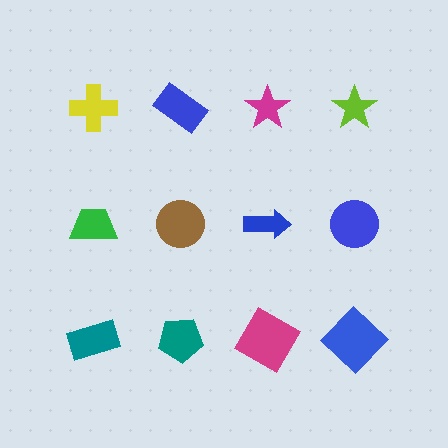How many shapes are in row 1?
4 shapes.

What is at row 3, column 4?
A blue diamond.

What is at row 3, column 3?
A magenta square.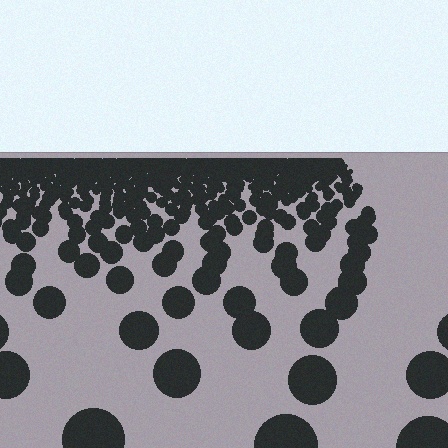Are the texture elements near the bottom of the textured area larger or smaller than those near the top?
Larger. Near the bottom, elements are closer to the viewer and appear at a bigger on-screen size.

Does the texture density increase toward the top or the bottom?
Density increases toward the top.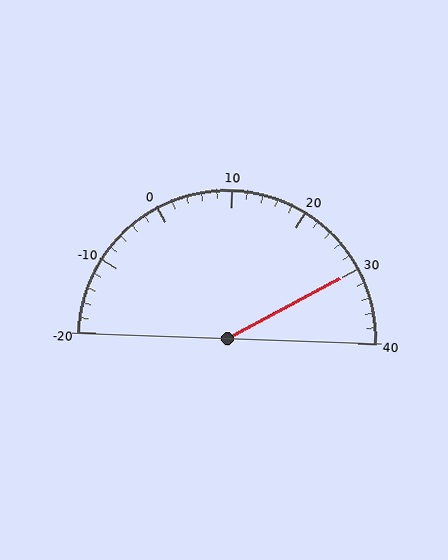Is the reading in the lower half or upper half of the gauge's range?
The reading is in the upper half of the range (-20 to 40).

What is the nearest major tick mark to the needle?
The nearest major tick mark is 30.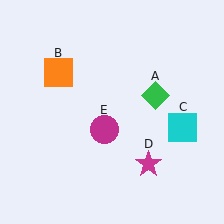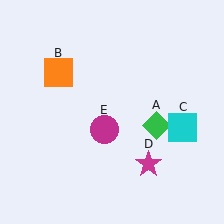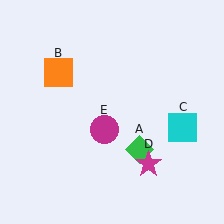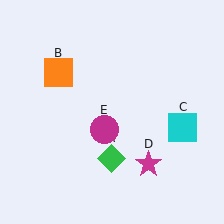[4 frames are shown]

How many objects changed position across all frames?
1 object changed position: green diamond (object A).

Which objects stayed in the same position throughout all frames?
Orange square (object B) and cyan square (object C) and magenta star (object D) and magenta circle (object E) remained stationary.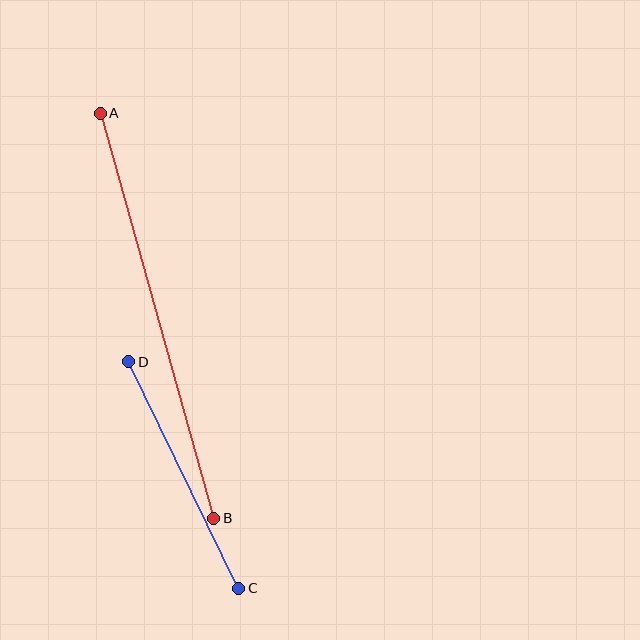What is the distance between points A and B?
The distance is approximately 420 pixels.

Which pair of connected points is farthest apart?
Points A and B are farthest apart.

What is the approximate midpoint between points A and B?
The midpoint is at approximately (157, 316) pixels.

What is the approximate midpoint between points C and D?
The midpoint is at approximately (184, 475) pixels.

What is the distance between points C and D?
The distance is approximately 252 pixels.